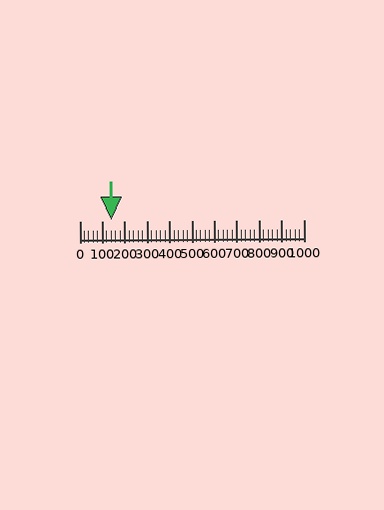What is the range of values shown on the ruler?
The ruler shows values from 0 to 1000.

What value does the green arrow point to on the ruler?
The green arrow points to approximately 140.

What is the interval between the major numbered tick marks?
The major tick marks are spaced 100 units apart.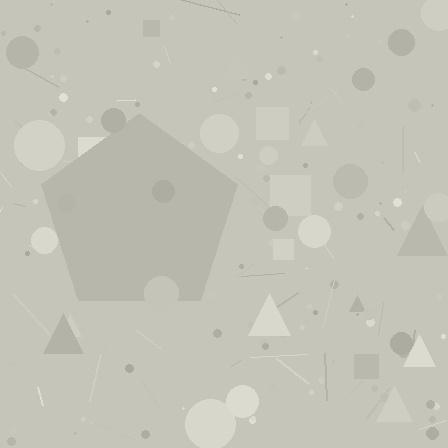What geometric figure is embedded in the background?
A pentagon is embedded in the background.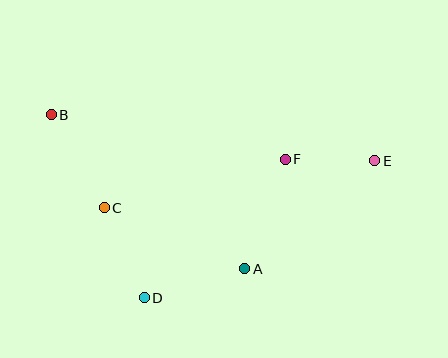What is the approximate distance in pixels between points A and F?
The distance between A and F is approximately 117 pixels.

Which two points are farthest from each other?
Points B and E are farthest from each other.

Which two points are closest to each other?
Points E and F are closest to each other.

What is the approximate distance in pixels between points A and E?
The distance between A and E is approximately 169 pixels.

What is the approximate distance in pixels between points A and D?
The distance between A and D is approximately 105 pixels.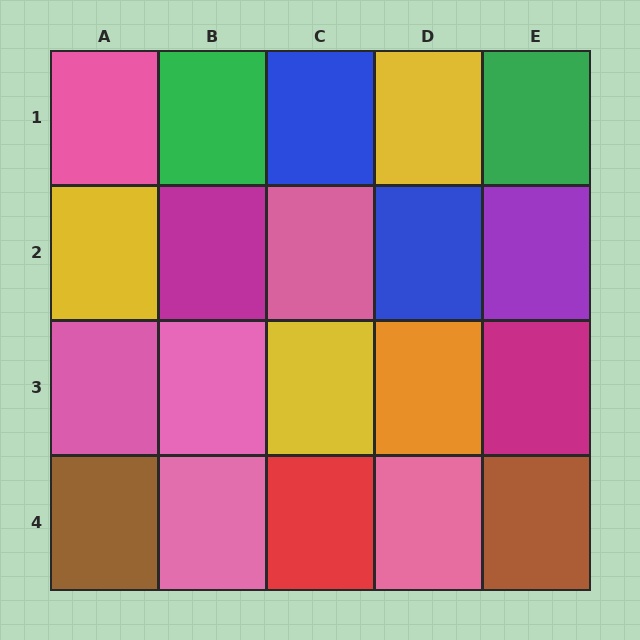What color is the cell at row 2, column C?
Pink.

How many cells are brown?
2 cells are brown.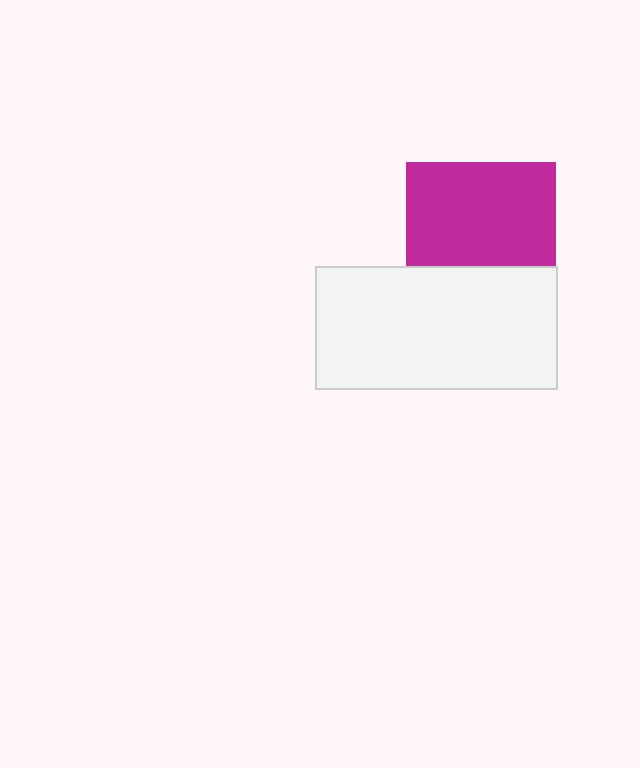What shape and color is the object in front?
The object in front is a white rectangle.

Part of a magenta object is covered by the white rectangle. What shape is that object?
It is a square.